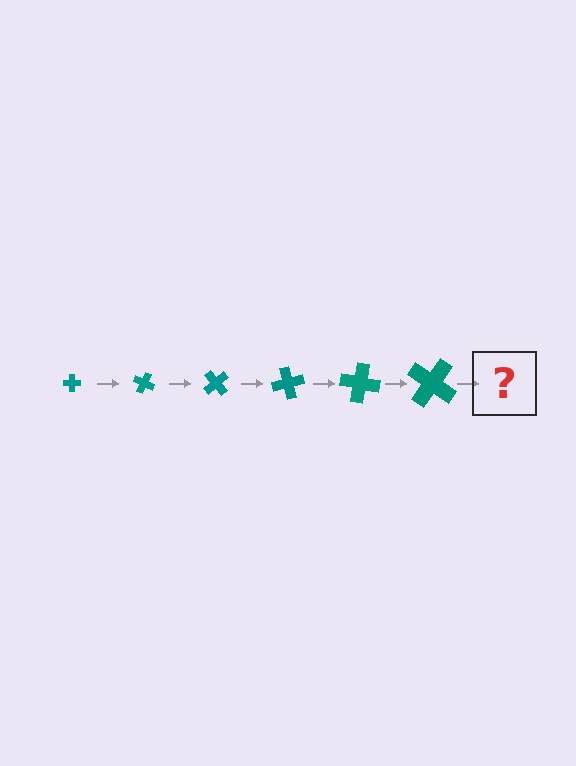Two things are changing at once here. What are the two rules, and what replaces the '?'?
The two rules are that the cross grows larger each step and it rotates 25 degrees each step. The '?' should be a cross, larger than the previous one and rotated 150 degrees from the start.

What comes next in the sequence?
The next element should be a cross, larger than the previous one and rotated 150 degrees from the start.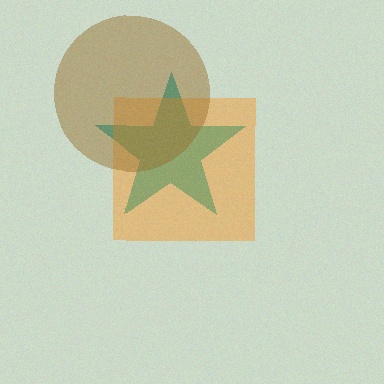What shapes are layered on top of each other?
The layered shapes are: a teal star, an orange square, a brown circle.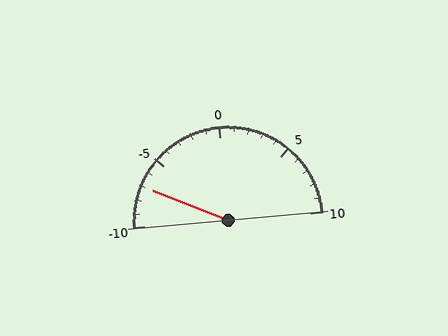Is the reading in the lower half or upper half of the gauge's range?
The reading is in the lower half of the range (-10 to 10).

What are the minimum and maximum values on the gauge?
The gauge ranges from -10 to 10.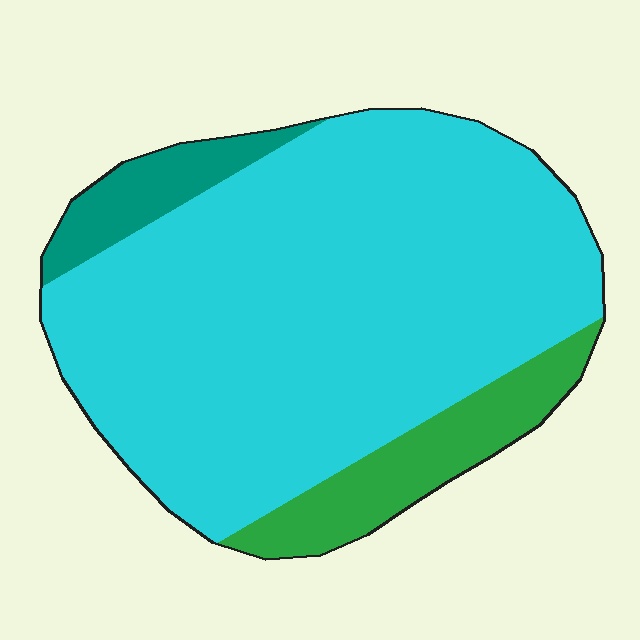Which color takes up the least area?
Teal, at roughly 5%.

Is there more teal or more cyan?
Cyan.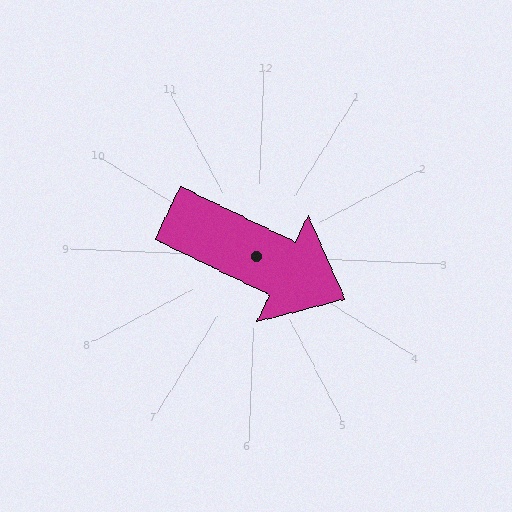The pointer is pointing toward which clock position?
Roughly 4 o'clock.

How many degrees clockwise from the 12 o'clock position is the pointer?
Approximately 114 degrees.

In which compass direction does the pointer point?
Southeast.